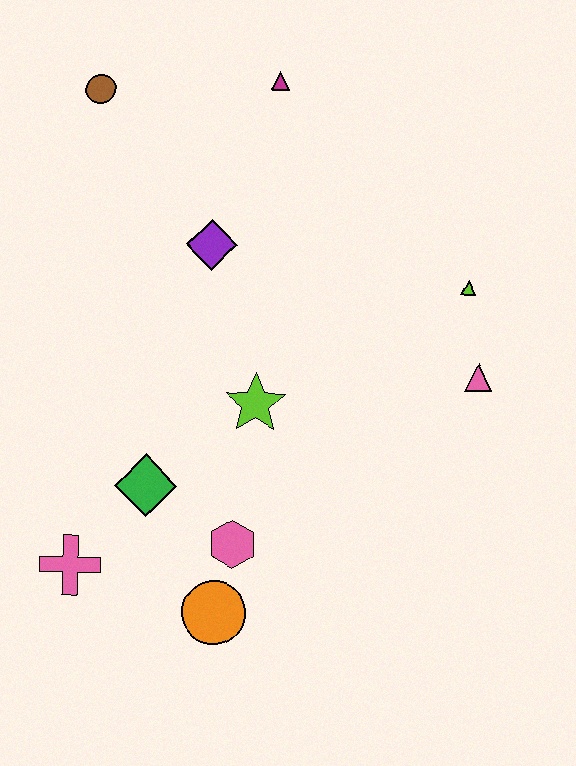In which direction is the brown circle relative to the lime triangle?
The brown circle is to the left of the lime triangle.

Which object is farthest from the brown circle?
The orange circle is farthest from the brown circle.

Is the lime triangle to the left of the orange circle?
No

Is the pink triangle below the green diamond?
No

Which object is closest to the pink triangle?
The lime triangle is closest to the pink triangle.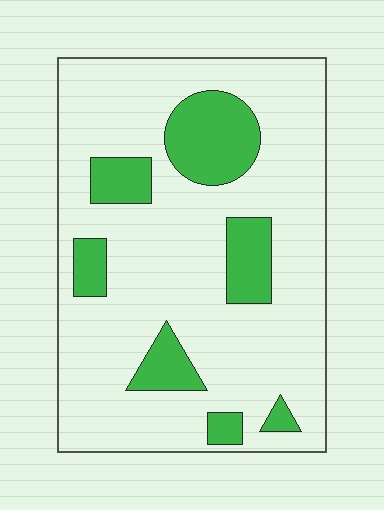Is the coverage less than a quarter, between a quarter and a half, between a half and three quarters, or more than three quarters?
Less than a quarter.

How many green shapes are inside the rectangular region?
7.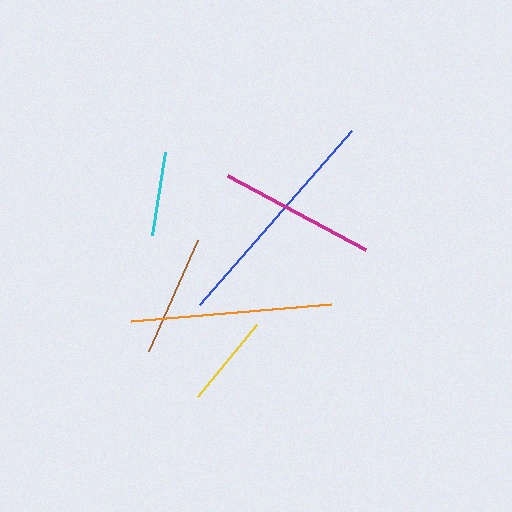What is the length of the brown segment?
The brown segment is approximately 121 pixels long.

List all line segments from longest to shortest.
From longest to shortest: blue, orange, magenta, brown, yellow, cyan.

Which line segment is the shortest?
The cyan line is the shortest at approximately 84 pixels.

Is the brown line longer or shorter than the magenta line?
The magenta line is longer than the brown line.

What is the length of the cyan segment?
The cyan segment is approximately 84 pixels long.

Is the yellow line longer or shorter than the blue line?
The blue line is longer than the yellow line.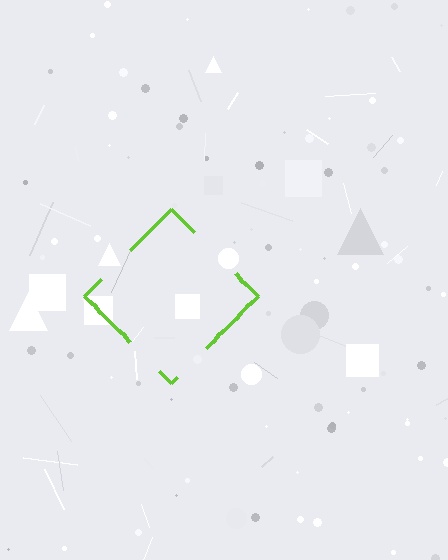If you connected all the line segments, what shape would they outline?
They would outline a diamond.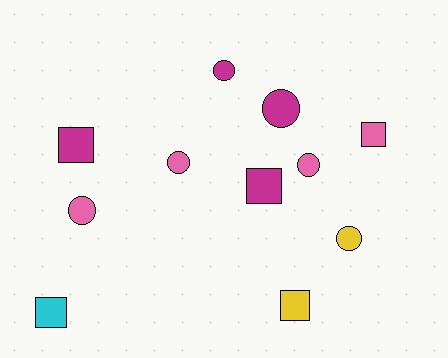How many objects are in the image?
There are 11 objects.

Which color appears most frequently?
Pink, with 4 objects.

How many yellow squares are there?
There is 1 yellow square.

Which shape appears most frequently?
Circle, with 6 objects.